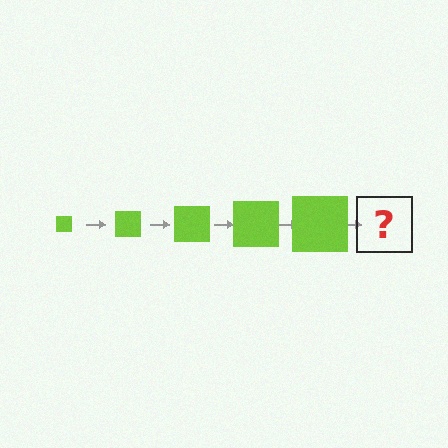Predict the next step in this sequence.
The next step is a lime square, larger than the previous one.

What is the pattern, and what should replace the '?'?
The pattern is that the square gets progressively larger each step. The '?' should be a lime square, larger than the previous one.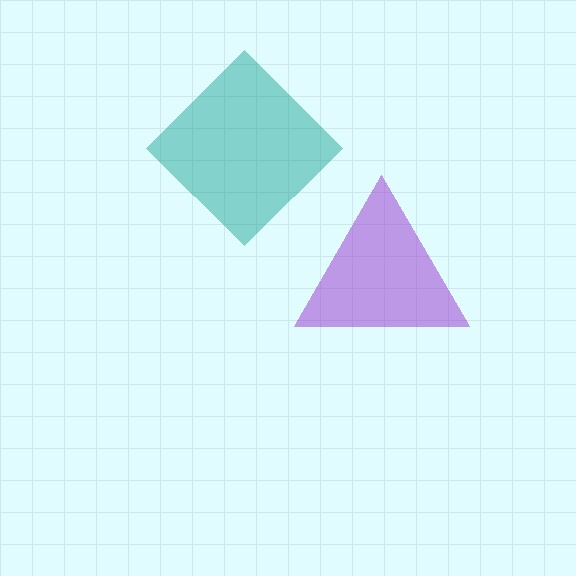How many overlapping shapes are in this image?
There are 2 overlapping shapes in the image.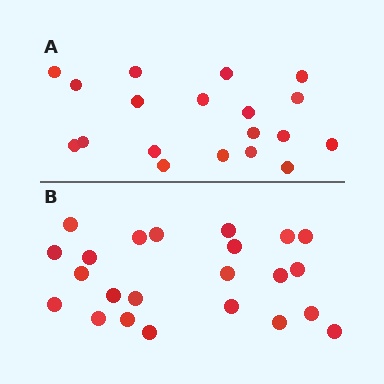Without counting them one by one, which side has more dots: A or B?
Region B (the bottom region) has more dots.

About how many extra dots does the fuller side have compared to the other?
Region B has about 4 more dots than region A.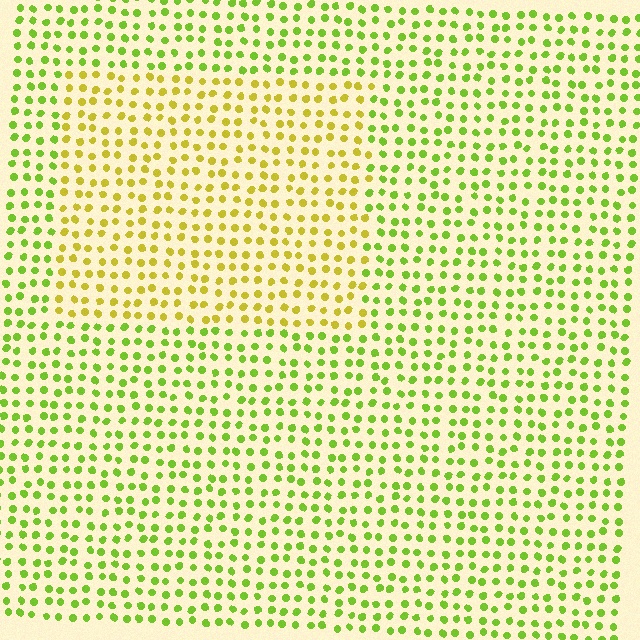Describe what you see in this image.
The image is filled with small lime elements in a uniform arrangement. A rectangle-shaped region is visible where the elements are tinted to a slightly different hue, forming a subtle color boundary.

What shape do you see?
I see a rectangle.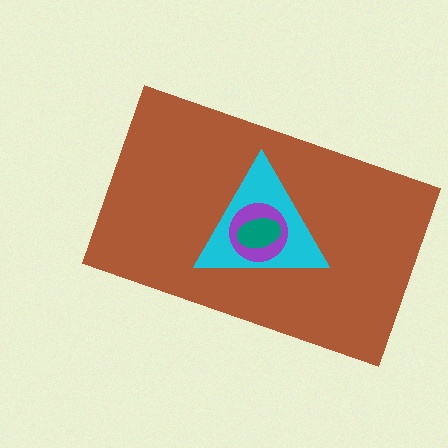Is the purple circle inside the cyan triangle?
Yes.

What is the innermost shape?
The teal ellipse.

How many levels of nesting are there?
4.